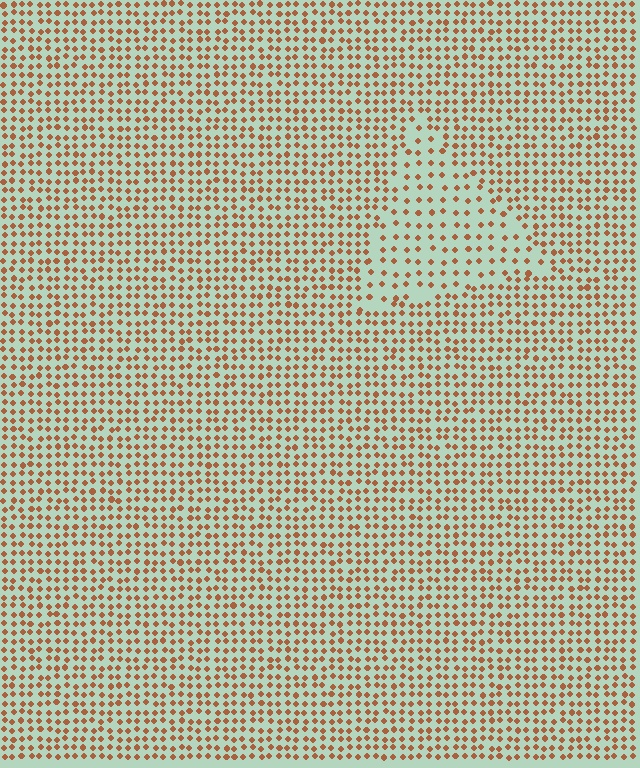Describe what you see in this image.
The image contains small brown elements arranged at two different densities. A triangle-shaped region is visible where the elements are less densely packed than the surrounding area.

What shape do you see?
I see a triangle.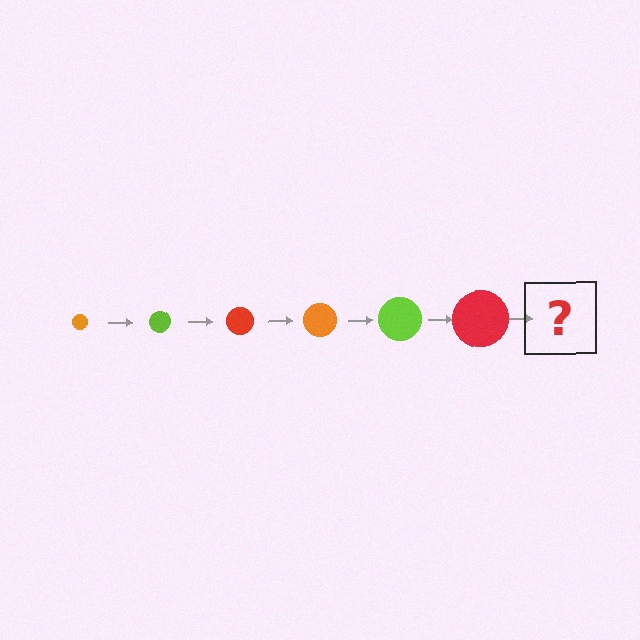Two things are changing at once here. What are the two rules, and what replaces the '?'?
The two rules are that the circle grows larger each step and the color cycles through orange, lime, and red. The '?' should be an orange circle, larger than the previous one.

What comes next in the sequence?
The next element should be an orange circle, larger than the previous one.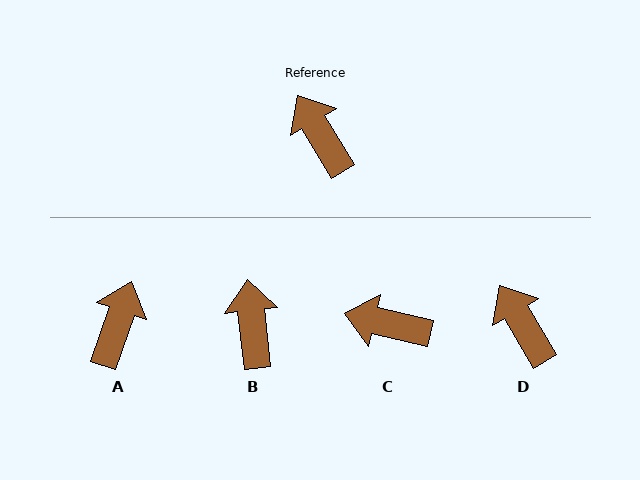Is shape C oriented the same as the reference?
No, it is off by about 46 degrees.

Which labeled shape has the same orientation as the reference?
D.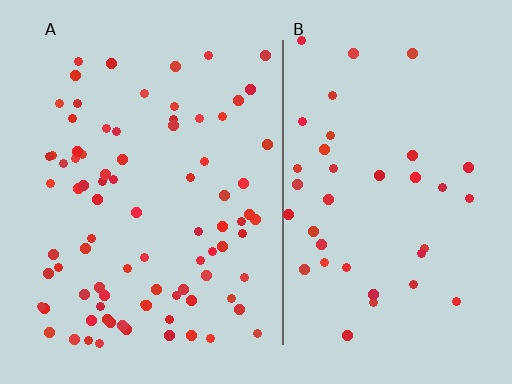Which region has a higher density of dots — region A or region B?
A (the left).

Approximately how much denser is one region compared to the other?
Approximately 2.2× — region A over region B.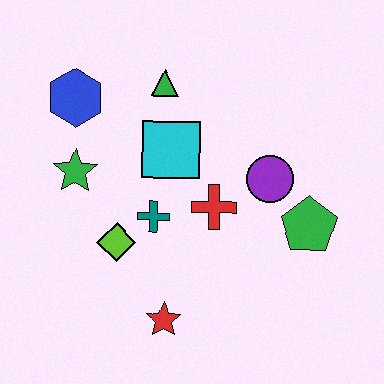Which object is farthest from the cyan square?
The red star is farthest from the cyan square.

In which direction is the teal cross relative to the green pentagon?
The teal cross is to the left of the green pentagon.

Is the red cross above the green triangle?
No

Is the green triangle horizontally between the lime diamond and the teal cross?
No